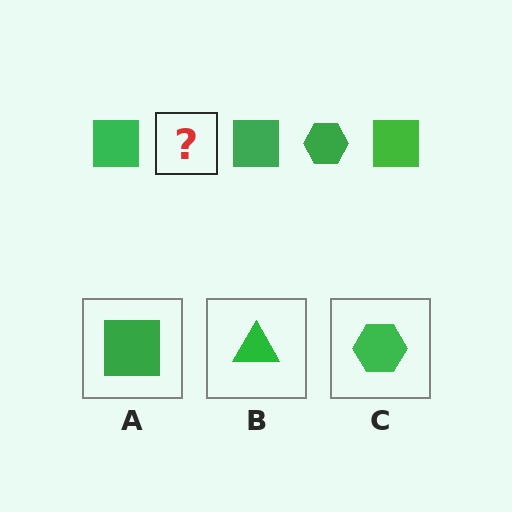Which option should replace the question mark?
Option C.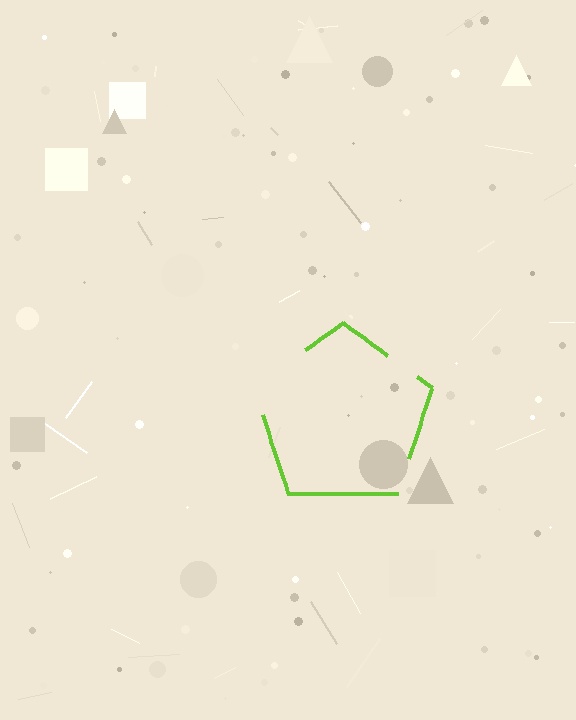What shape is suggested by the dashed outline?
The dashed outline suggests a pentagon.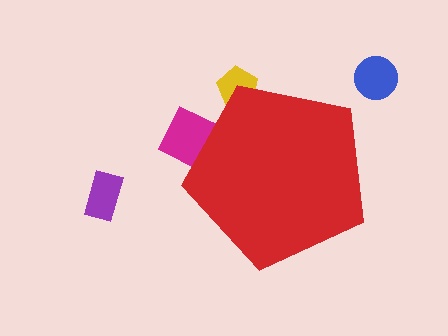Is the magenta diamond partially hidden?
Yes, the magenta diamond is partially hidden behind the red pentagon.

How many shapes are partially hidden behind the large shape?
2 shapes are partially hidden.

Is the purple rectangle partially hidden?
No, the purple rectangle is fully visible.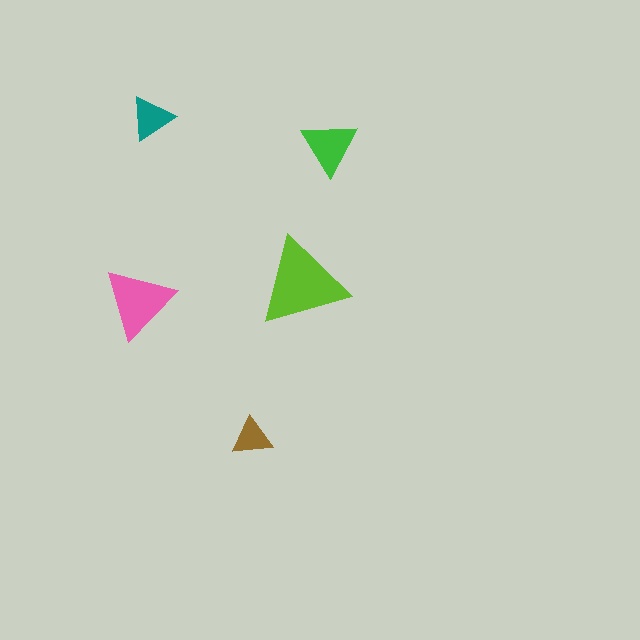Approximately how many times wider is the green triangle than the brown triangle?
About 1.5 times wider.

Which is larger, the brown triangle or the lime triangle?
The lime one.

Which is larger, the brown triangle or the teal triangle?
The teal one.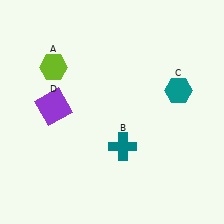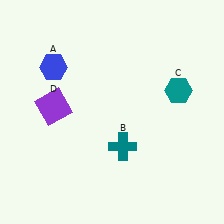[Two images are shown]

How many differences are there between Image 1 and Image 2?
There is 1 difference between the two images.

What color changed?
The hexagon (A) changed from lime in Image 1 to blue in Image 2.